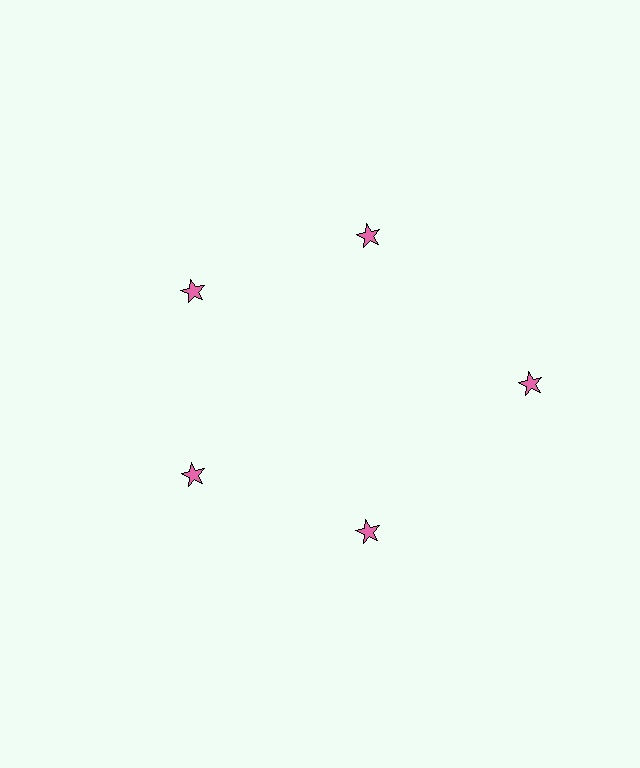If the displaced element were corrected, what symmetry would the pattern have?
It would have 5-fold rotational symmetry — the pattern would map onto itself every 72 degrees.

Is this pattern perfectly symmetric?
No. The 5 pink stars are arranged in a ring, but one element near the 3 o'clock position is pushed outward from the center, breaking the 5-fold rotational symmetry.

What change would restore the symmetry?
The symmetry would be restored by moving it inward, back onto the ring so that all 5 stars sit at equal angles and equal distance from the center.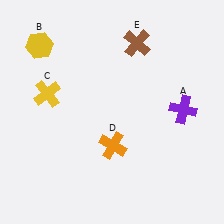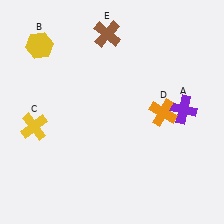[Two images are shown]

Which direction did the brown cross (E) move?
The brown cross (E) moved left.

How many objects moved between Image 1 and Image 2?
3 objects moved between the two images.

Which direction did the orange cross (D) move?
The orange cross (D) moved right.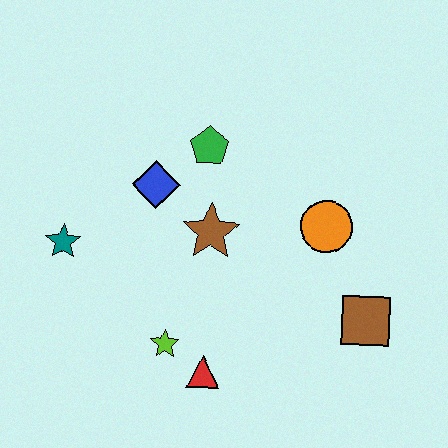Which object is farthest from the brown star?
The brown square is farthest from the brown star.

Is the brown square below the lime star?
No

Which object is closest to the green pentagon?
The blue diamond is closest to the green pentagon.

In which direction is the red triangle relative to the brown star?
The red triangle is below the brown star.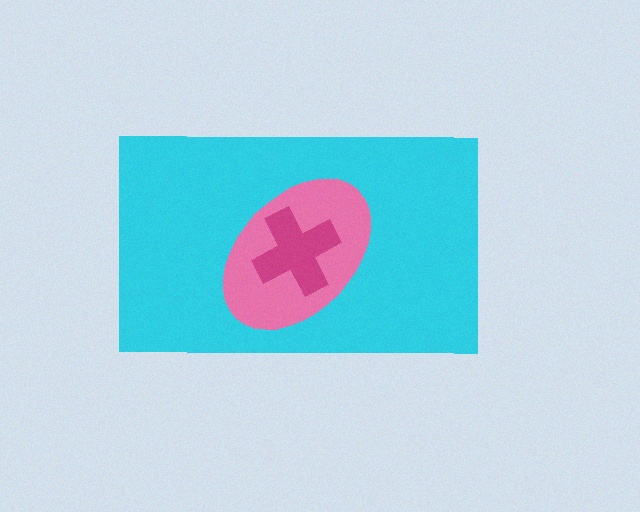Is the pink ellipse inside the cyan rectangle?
Yes.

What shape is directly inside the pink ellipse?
The magenta cross.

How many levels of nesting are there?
3.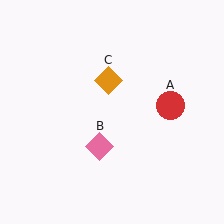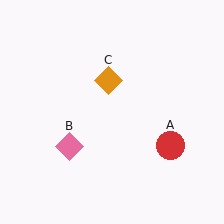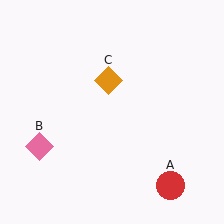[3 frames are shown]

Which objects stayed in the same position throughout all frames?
Orange diamond (object C) remained stationary.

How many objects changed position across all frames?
2 objects changed position: red circle (object A), pink diamond (object B).